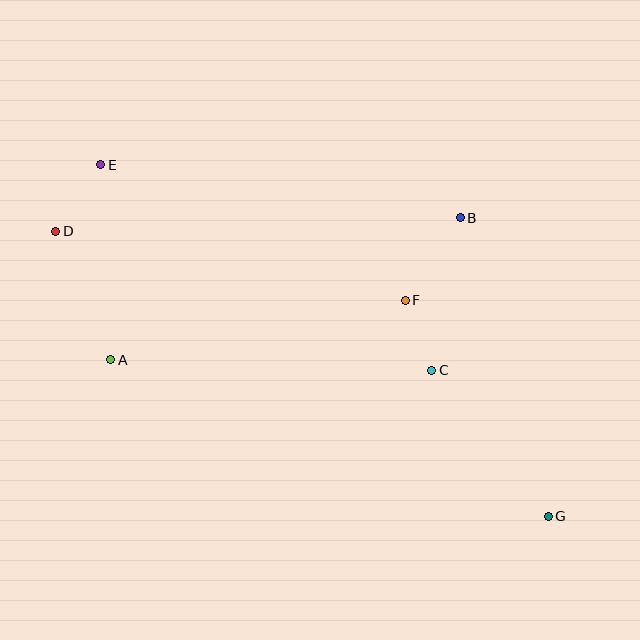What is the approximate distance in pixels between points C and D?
The distance between C and D is approximately 401 pixels.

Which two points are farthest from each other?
Points D and G are farthest from each other.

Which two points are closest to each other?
Points C and F are closest to each other.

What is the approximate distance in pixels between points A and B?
The distance between A and B is approximately 377 pixels.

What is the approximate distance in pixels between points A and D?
The distance between A and D is approximately 139 pixels.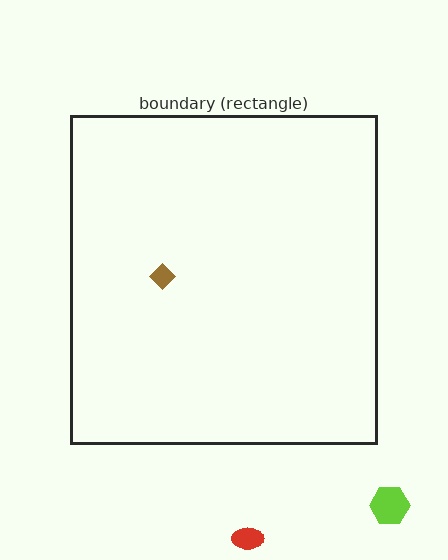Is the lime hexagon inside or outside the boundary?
Outside.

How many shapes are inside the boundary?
1 inside, 2 outside.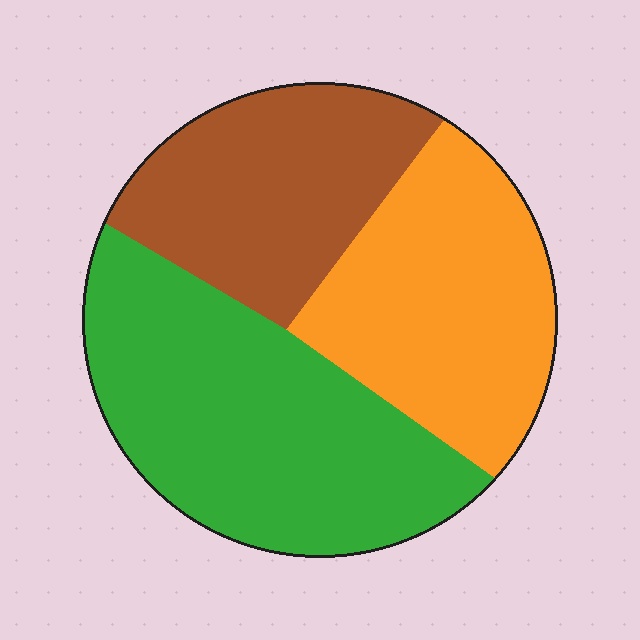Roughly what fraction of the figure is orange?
Orange takes up between a quarter and a half of the figure.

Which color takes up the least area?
Brown, at roughly 25%.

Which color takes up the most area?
Green, at roughly 40%.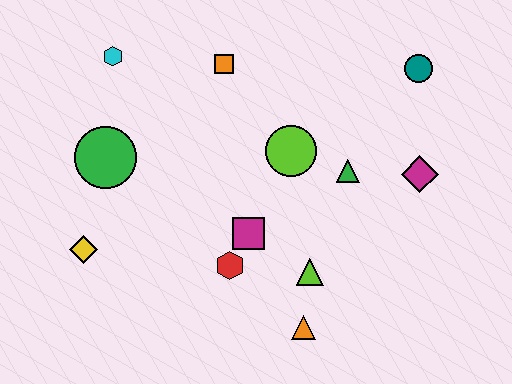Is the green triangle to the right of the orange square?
Yes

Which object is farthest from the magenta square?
The teal circle is farthest from the magenta square.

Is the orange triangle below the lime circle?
Yes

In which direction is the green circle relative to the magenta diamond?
The green circle is to the left of the magenta diamond.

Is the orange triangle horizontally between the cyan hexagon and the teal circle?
Yes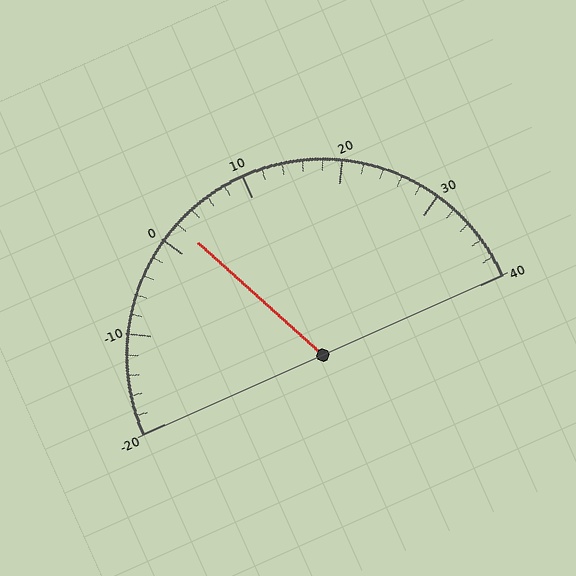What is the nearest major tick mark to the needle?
The nearest major tick mark is 0.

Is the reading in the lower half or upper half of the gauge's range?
The reading is in the lower half of the range (-20 to 40).